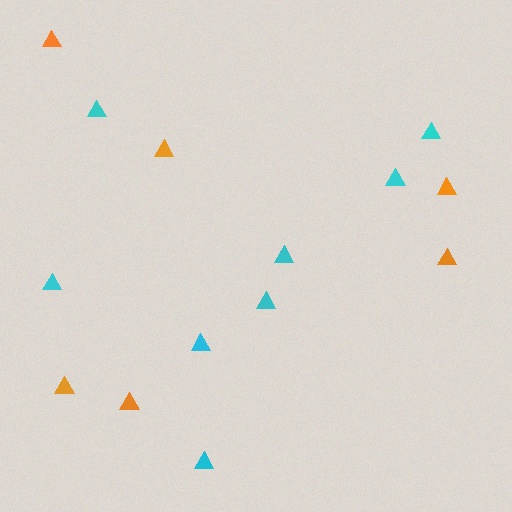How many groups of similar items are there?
There are 2 groups: one group of cyan triangles (8) and one group of orange triangles (6).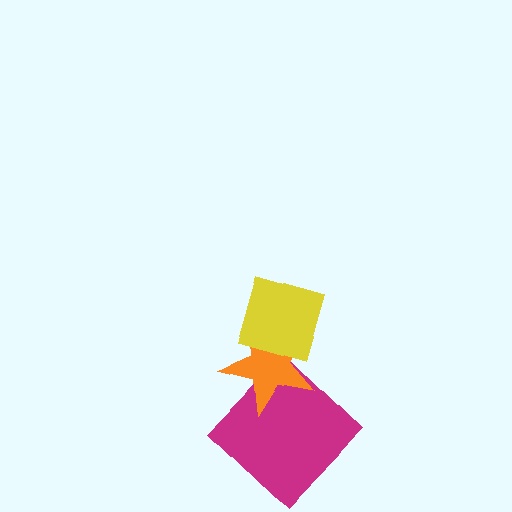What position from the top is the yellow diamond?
The yellow diamond is 1st from the top.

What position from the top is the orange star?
The orange star is 2nd from the top.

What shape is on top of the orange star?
The yellow diamond is on top of the orange star.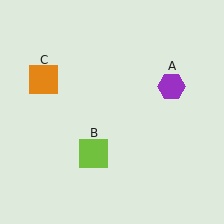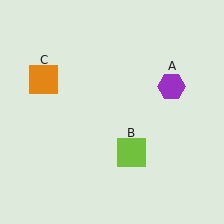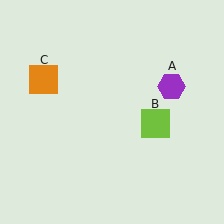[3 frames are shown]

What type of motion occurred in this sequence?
The lime square (object B) rotated counterclockwise around the center of the scene.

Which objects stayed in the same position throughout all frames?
Purple hexagon (object A) and orange square (object C) remained stationary.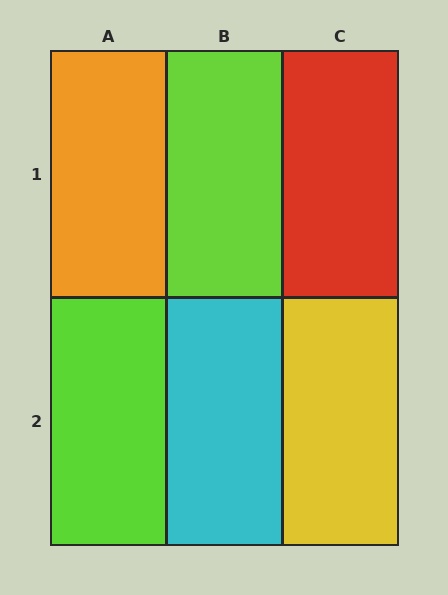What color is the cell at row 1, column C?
Red.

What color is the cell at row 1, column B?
Lime.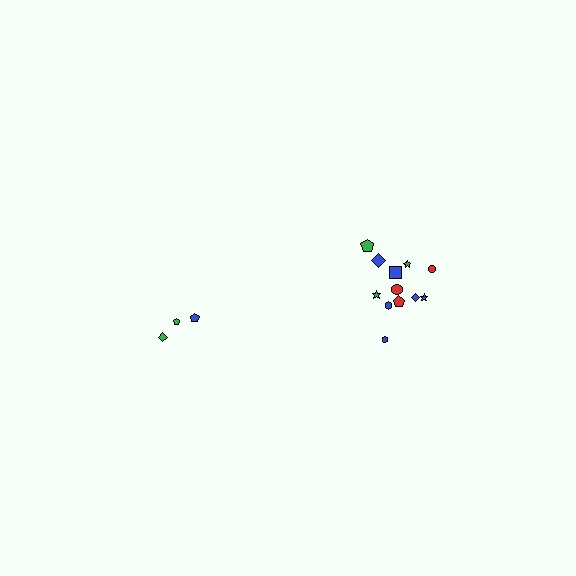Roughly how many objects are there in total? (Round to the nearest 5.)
Roughly 15 objects in total.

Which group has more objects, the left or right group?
The right group.